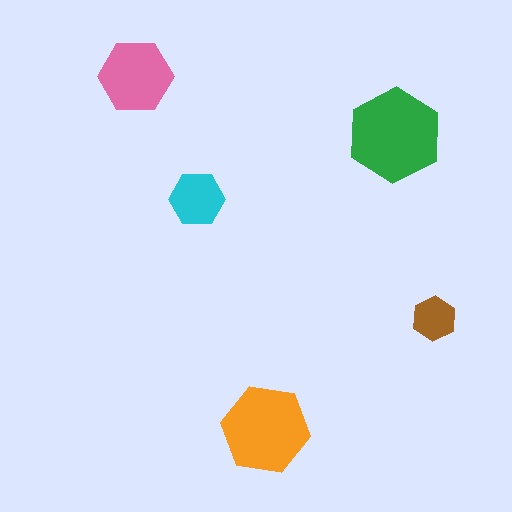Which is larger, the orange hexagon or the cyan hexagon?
The orange one.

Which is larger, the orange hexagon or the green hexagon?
The green one.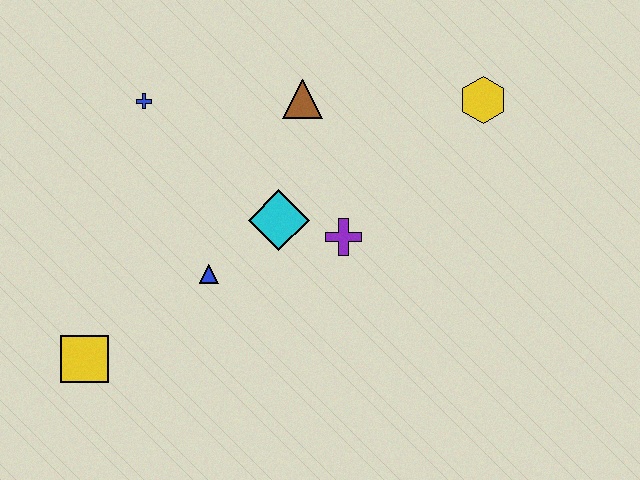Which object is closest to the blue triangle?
The cyan diamond is closest to the blue triangle.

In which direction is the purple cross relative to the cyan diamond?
The purple cross is to the right of the cyan diamond.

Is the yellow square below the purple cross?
Yes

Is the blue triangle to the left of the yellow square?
No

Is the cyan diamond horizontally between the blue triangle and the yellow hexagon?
Yes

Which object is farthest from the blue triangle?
The yellow hexagon is farthest from the blue triangle.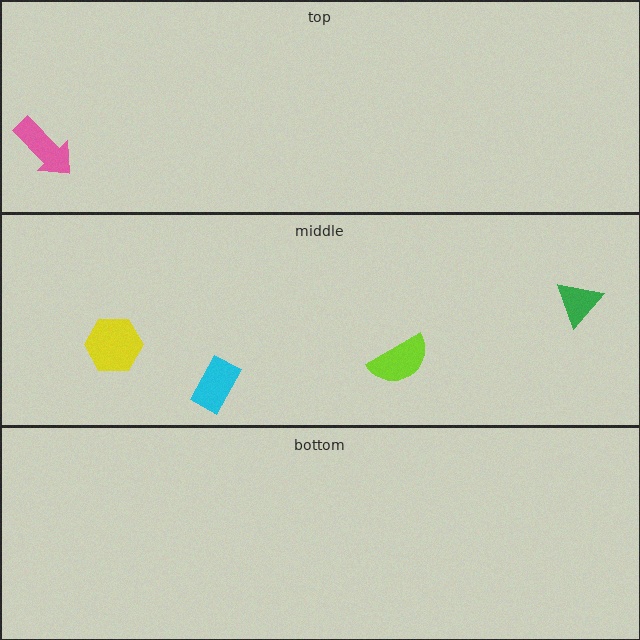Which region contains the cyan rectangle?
The middle region.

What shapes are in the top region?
The pink arrow.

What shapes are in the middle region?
The yellow hexagon, the green triangle, the lime semicircle, the cyan rectangle.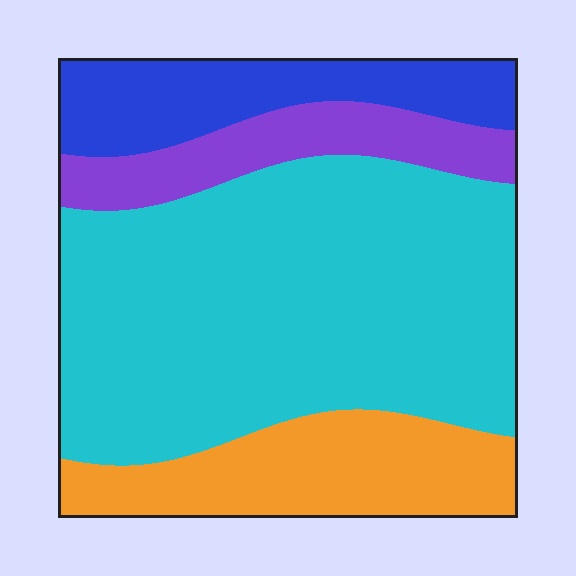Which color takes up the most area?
Cyan, at roughly 55%.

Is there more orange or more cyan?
Cyan.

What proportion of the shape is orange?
Orange takes up about one sixth (1/6) of the shape.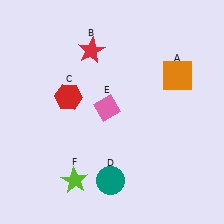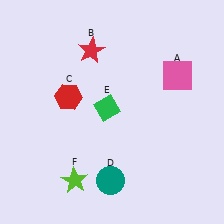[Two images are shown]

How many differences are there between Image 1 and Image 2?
There are 2 differences between the two images.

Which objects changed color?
A changed from orange to pink. E changed from pink to green.